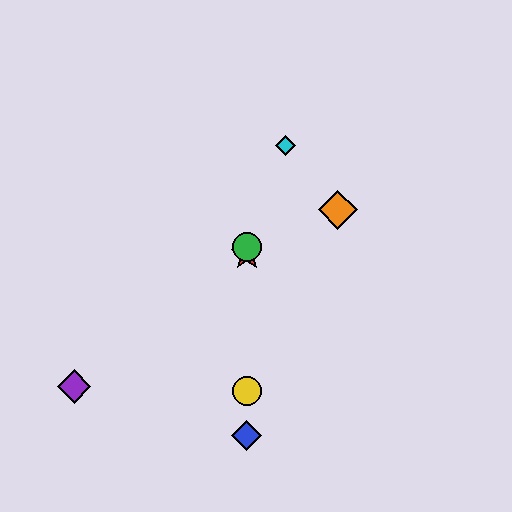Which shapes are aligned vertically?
The red star, the blue diamond, the green circle, the yellow circle are aligned vertically.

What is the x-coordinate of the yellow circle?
The yellow circle is at x≈247.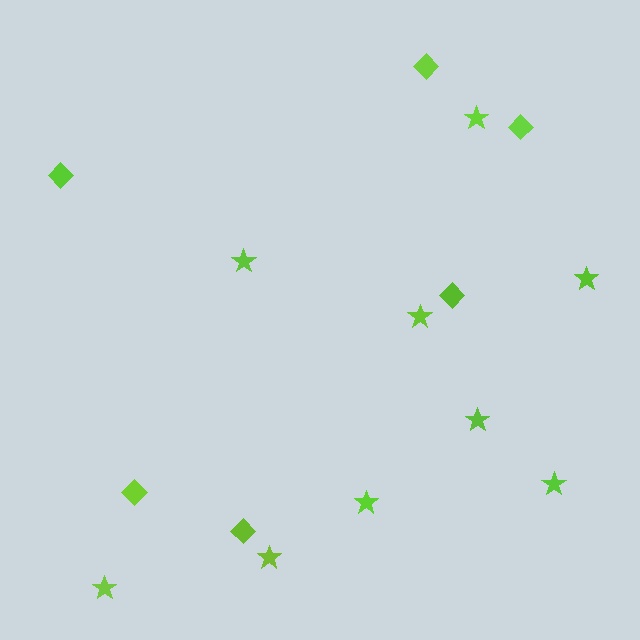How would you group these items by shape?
There are 2 groups: one group of diamonds (6) and one group of stars (9).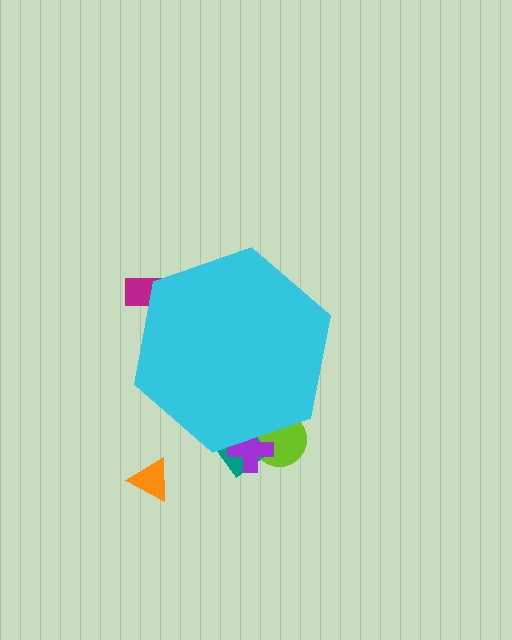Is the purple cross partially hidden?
Yes, the purple cross is partially hidden behind the cyan hexagon.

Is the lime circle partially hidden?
Yes, the lime circle is partially hidden behind the cyan hexagon.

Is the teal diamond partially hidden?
Yes, the teal diamond is partially hidden behind the cyan hexagon.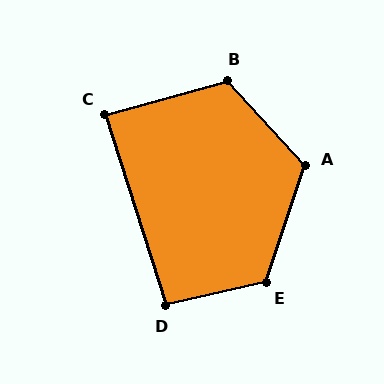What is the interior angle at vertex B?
Approximately 117 degrees (obtuse).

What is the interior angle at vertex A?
Approximately 119 degrees (obtuse).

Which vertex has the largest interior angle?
E, at approximately 122 degrees.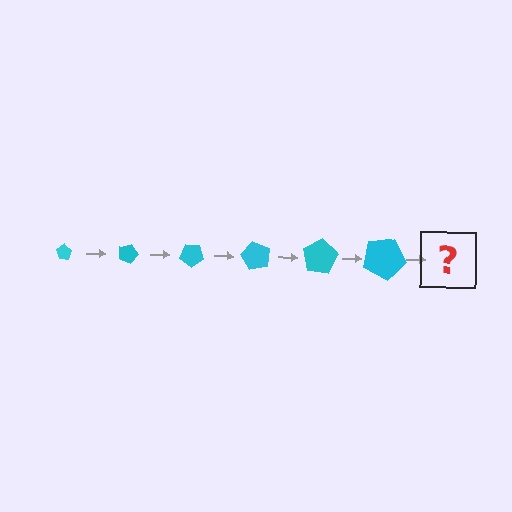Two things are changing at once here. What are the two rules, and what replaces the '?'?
The two rules are that the pentagon grows larger each step and it rotates 20 degrees each step. The '?' should be a pentagon, larger than the previous one and rotated 120 degrees from the start.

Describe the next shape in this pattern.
It should be a pentagon, larger than the previous one and rotated 120 degrees from the start.